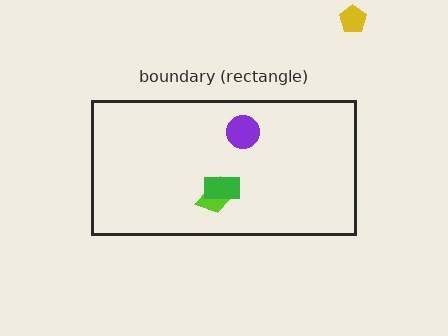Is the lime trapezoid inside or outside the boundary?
Inside.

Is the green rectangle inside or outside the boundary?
Inside.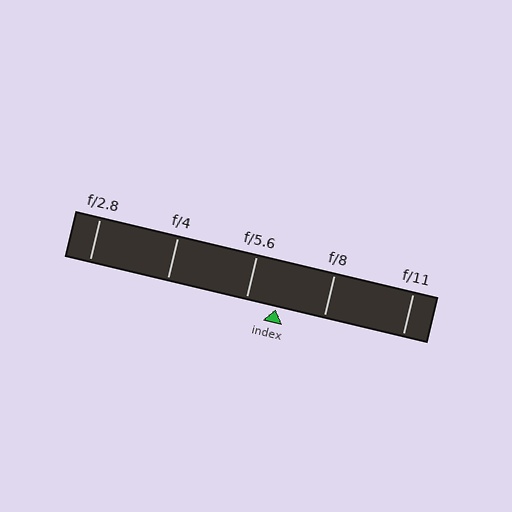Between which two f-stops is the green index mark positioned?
The index mark is between f/5.6 and f/8.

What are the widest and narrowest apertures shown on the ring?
The widest aperture shown is f/2.8 and the narrowest is f/11.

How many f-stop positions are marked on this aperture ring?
There are 5 f-stop positions marked.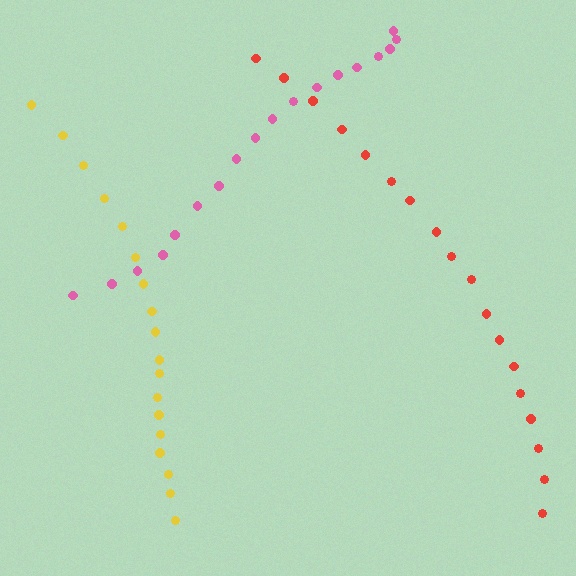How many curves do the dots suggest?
There are 3 distinct paths.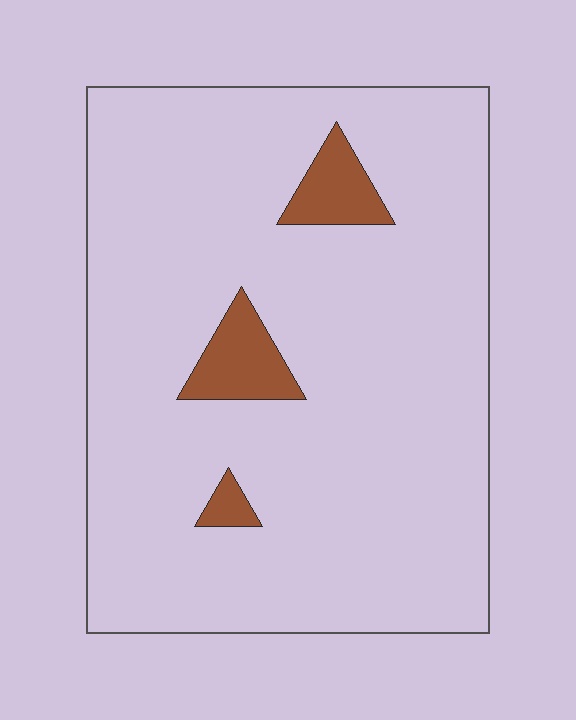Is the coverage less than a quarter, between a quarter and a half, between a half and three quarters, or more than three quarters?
Less than a quarter.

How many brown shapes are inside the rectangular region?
3.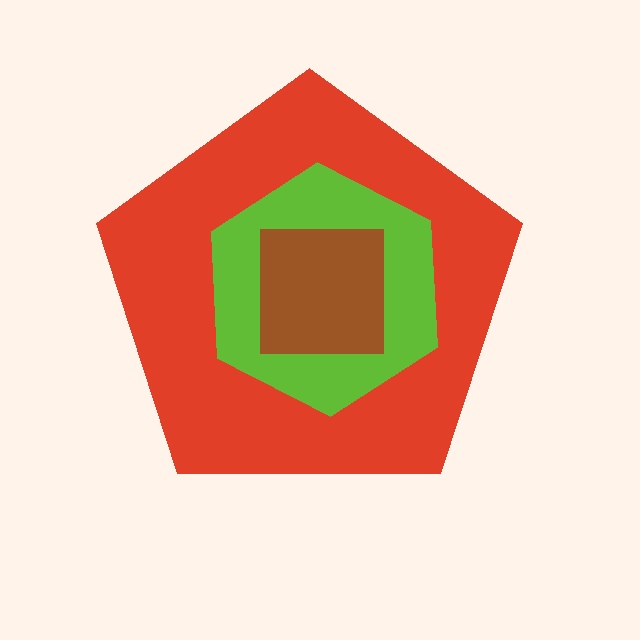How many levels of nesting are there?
3.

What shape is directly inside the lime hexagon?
The brown square.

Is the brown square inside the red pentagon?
Yes.